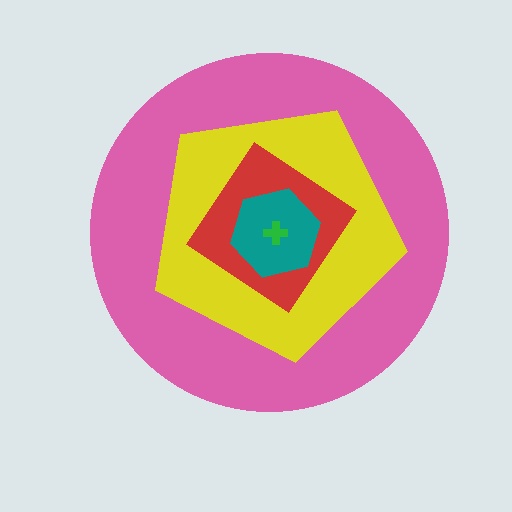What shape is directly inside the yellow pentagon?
The red diamond.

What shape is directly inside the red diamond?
The teal hexagon.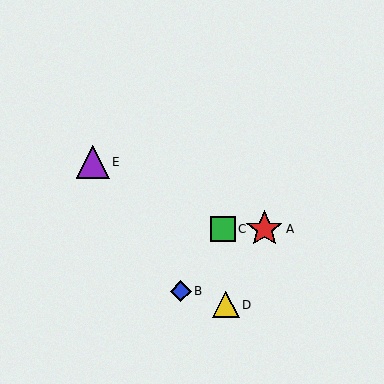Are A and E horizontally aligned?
No, A is at y≈229 and E is at y≈162.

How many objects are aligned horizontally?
2 objects (A, C) are aligned horizontally.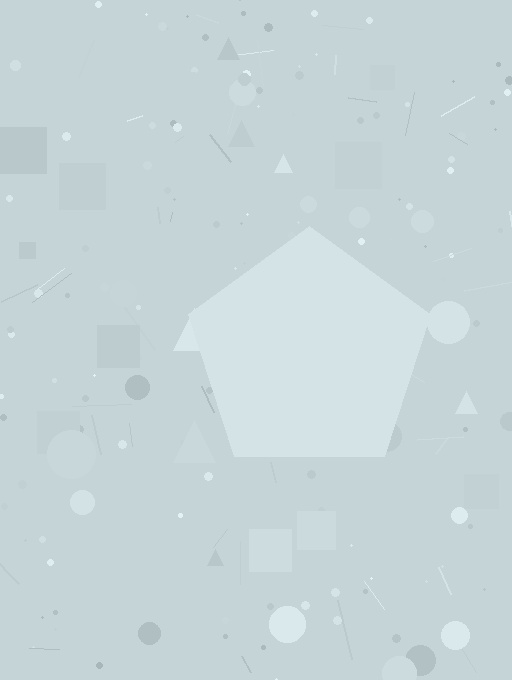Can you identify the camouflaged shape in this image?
The camouflaged shape is a pentagon.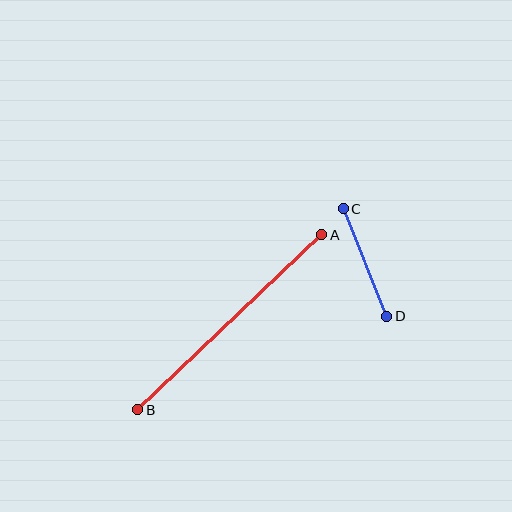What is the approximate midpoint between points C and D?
The midpoint is at approximately (365, 262) pixels.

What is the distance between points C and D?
The distance is approximately 116 pixels.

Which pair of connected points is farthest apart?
Points A and B are farthest apart.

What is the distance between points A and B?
The distance is approximately 254 pixels.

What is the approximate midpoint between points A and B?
The midpoint is at approximately (230, 322) pixels.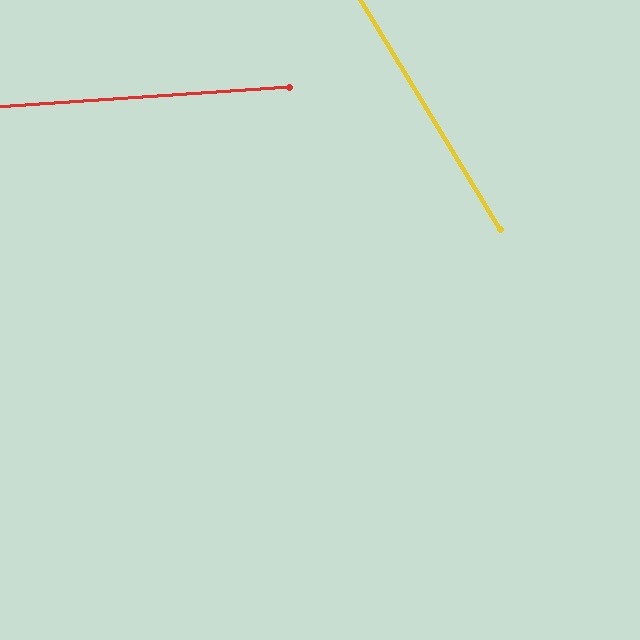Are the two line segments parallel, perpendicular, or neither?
Neither parallel nor perpendicular — they differ by about 63°.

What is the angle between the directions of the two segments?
Approximately 63 degrees.